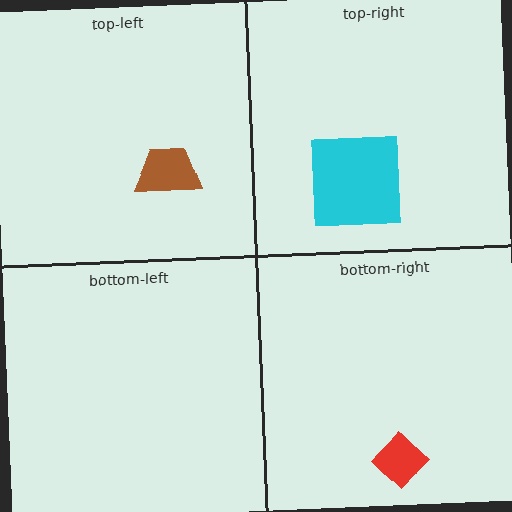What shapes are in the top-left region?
The brown trapezoid.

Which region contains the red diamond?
The bottom-right region.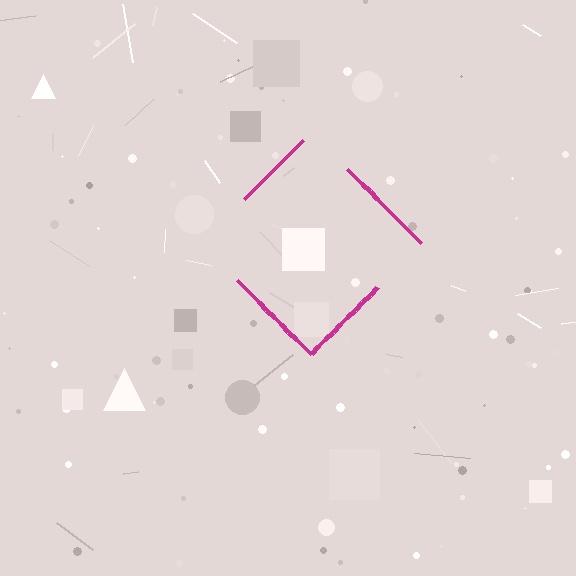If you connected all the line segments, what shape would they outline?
They would outline a diamond.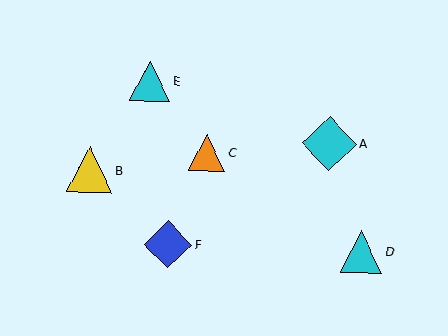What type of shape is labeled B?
Shape B is a yellow triangle.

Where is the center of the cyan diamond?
The center of the cyan diamond is at (329, 144).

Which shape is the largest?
The cyan diamond (labeled A) is the largest.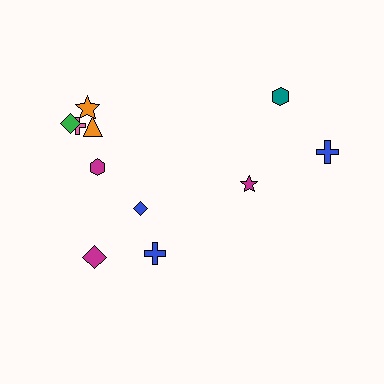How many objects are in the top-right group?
There are 3 objects.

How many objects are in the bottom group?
There are 3 objects.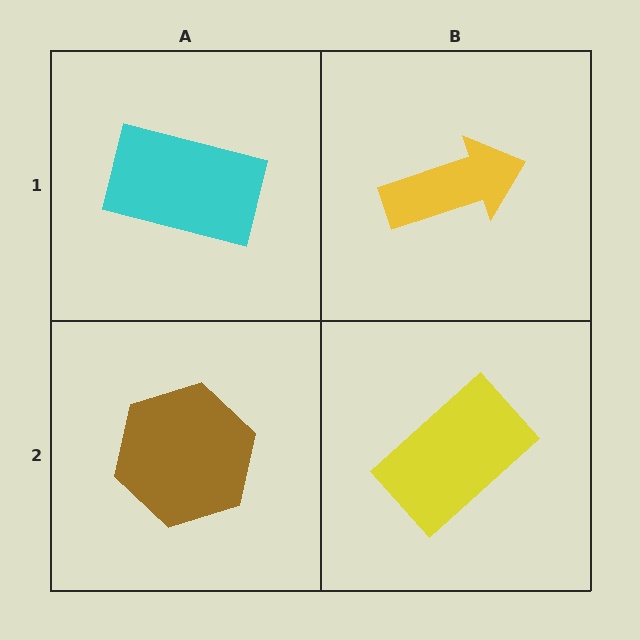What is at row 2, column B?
A yellow rectangle.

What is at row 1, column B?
A yellow arrow.